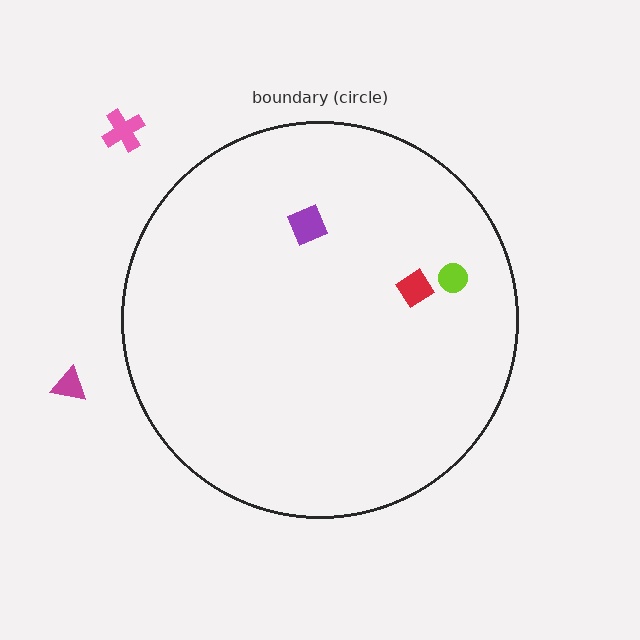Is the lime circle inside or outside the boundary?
Inside.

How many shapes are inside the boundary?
3 inside, 2 outside.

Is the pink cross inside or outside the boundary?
Outside.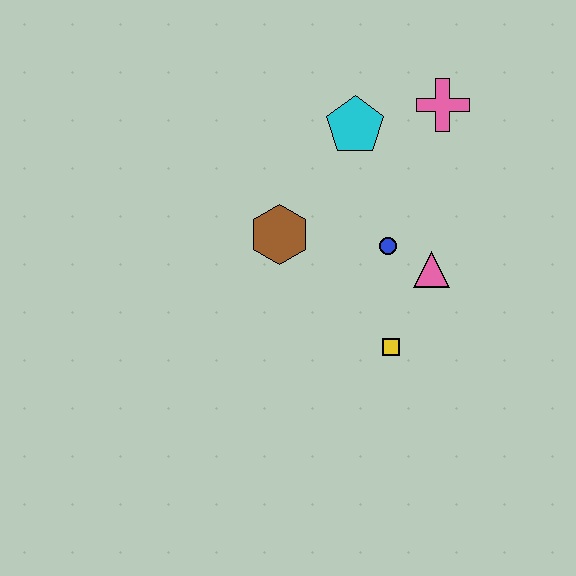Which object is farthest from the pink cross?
The yellow square is farthest from the pink cross.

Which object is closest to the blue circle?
The pink triangle is closest to the blue circle.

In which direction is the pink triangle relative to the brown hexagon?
The pink triangle is to the right of the brown hexagon.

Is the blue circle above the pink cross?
No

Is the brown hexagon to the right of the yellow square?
No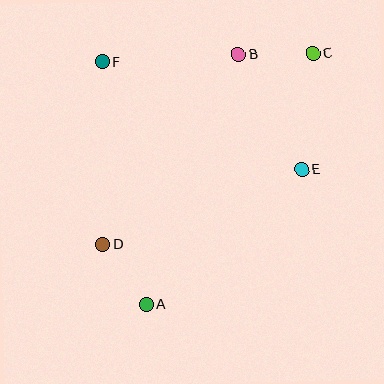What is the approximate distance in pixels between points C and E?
The distance between C and E is approximately 117 pixels.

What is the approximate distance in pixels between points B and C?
The distance between B and C is approximately 75 pixels.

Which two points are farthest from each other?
Points A and C are farthest from each other.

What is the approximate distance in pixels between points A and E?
The distance between A and E is approximately 206 pixels.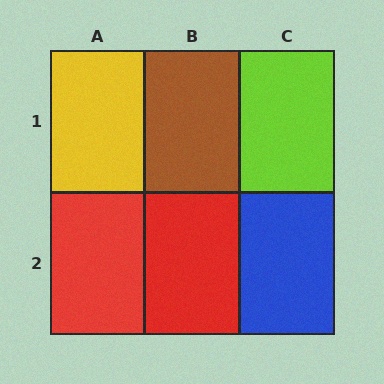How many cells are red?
2 cells are red.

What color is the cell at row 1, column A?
Yellow.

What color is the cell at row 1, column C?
Lime.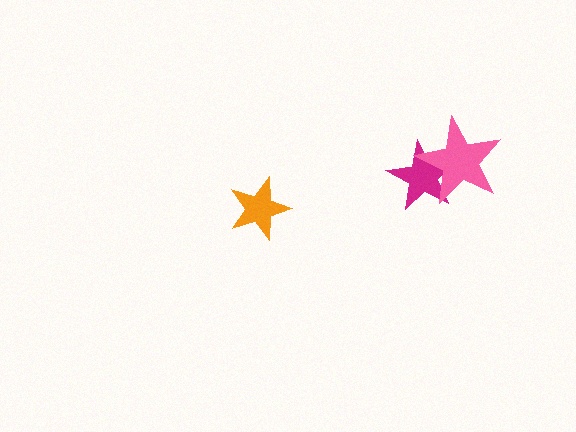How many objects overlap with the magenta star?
1 object overlaps with the magenta star.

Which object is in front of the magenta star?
The pink star is in front of the magenta star.